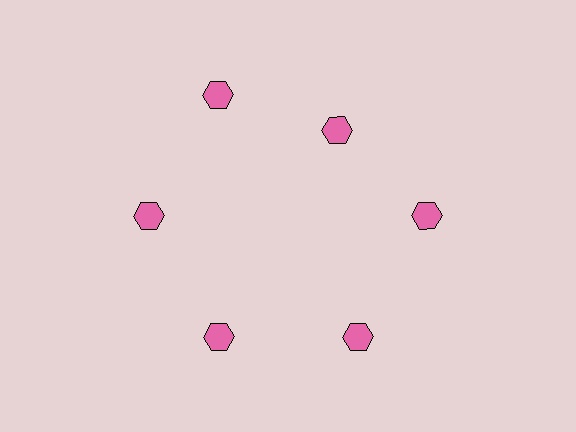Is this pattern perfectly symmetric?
No. The 6 pink hexagons are arranged in a ring, but one element near the 1 o'clock position is pulled inward toward the center, breaking the 6-fold rotational symmetry.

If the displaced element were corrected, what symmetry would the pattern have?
It would have 6-fold rotational symmetry — the pattern would map onto itself every 60 degrees.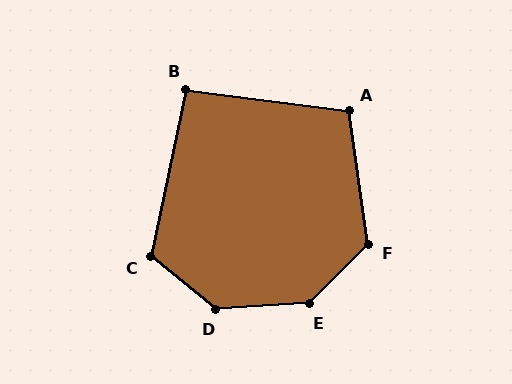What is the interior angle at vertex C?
Approximately 117 degrees (obtuse).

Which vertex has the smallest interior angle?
B, at approximately 95 degrees.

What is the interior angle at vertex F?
Approximately 127 degrees (obtuse).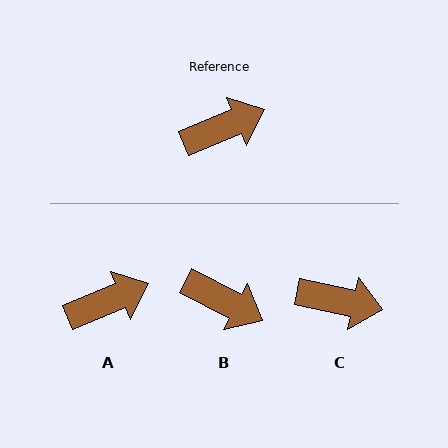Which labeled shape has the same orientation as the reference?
A.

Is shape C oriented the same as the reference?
No, it is off by about 35 degrees.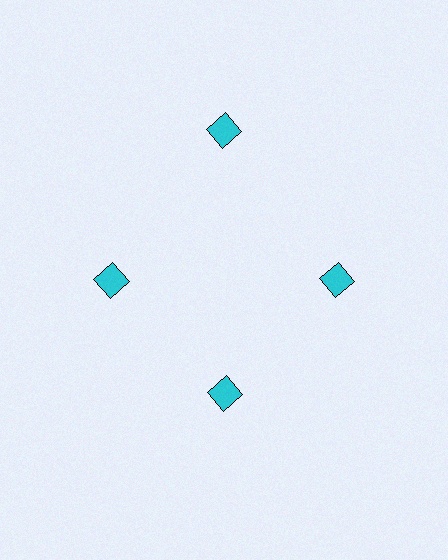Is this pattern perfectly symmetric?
No. The 4 cyan diamonds are arranged in a ring, but one element near the 12 o'clock position is pushed outward from the center, breaking the 4-fold rotational symmetry.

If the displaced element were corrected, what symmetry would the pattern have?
It would have 4-fold rotational symmetry — the pattern would map onto itself every 90 degrees.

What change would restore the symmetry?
The symmetry would be restored by moving it inward, back onto the ring so that all 4 diamonds sit at equal angles and equal distance from the center.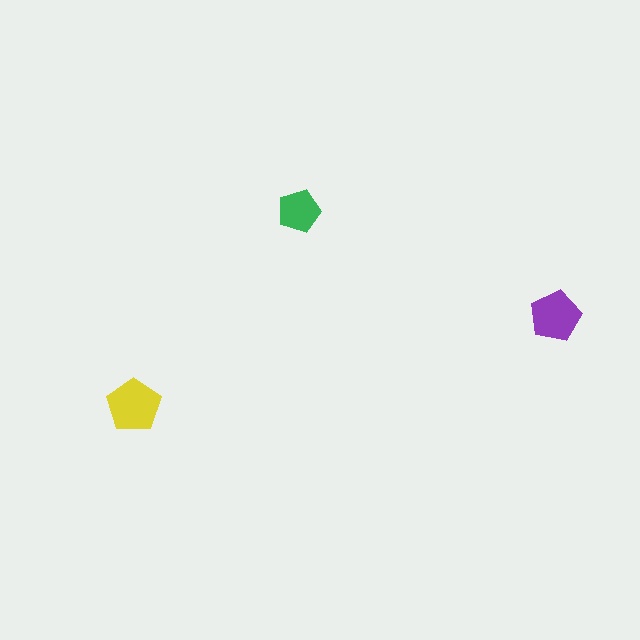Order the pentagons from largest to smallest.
the yellow one, the purple one, the green one.